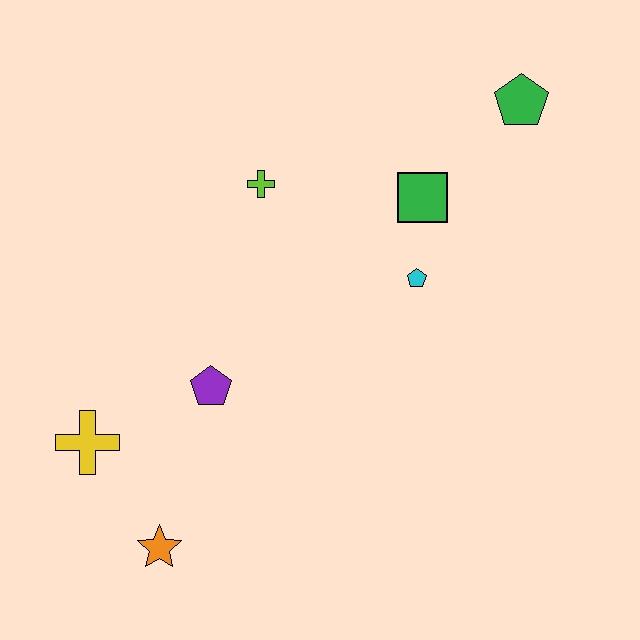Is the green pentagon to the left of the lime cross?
No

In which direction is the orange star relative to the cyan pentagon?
The orange star is below the cyan pentagon.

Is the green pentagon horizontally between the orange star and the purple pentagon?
No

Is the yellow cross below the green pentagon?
Yes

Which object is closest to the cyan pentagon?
The green square is closest to the cyan pentagon.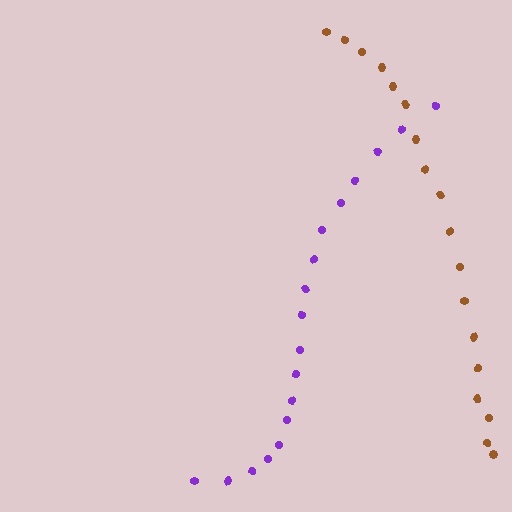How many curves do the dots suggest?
There are 2 distinct paths.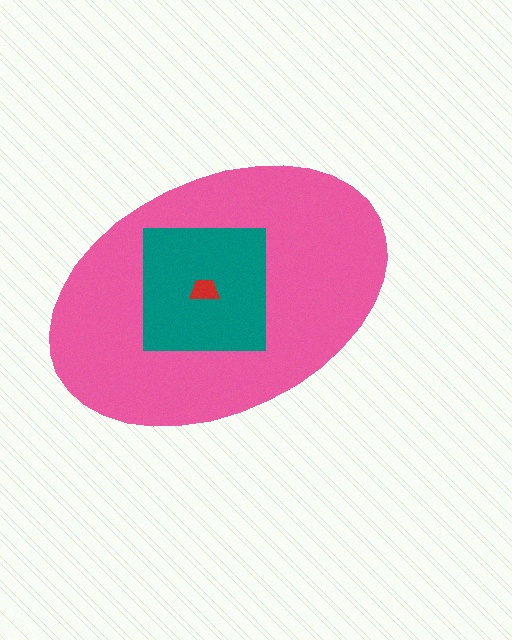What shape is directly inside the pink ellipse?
The teal square.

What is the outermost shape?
The pink ellipse.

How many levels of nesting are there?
3.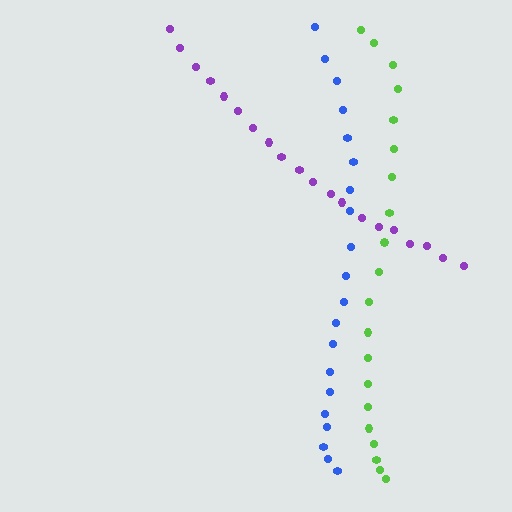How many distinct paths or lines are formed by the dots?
There are 3 distinct paths.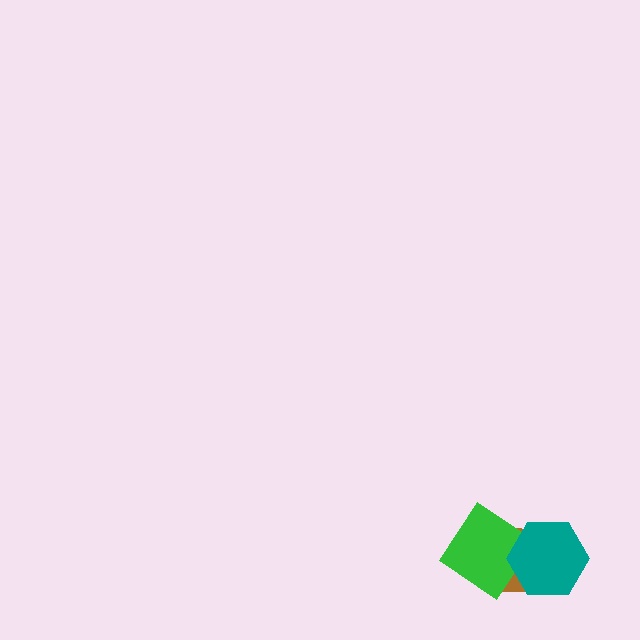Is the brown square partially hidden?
Yes, it is partially covered by another shape.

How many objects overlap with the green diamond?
2 objects overlap with the green diamond.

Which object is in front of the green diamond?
The teal hexagon is in front of the green diamond.